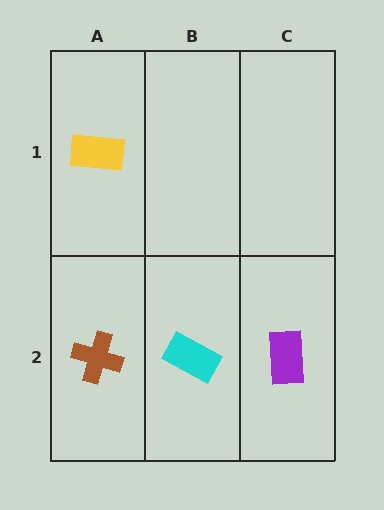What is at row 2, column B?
A cyan rectangle.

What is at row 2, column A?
A brown cross.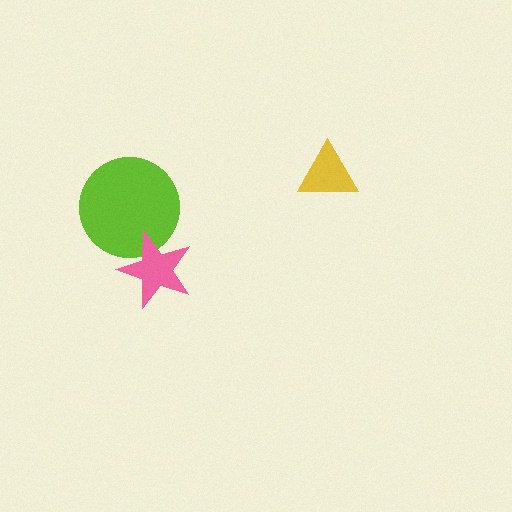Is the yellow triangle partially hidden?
No, no other shape covers it.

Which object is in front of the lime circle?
The pink star is in front of the lime circle.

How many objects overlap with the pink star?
1 object overlaps with the pink star.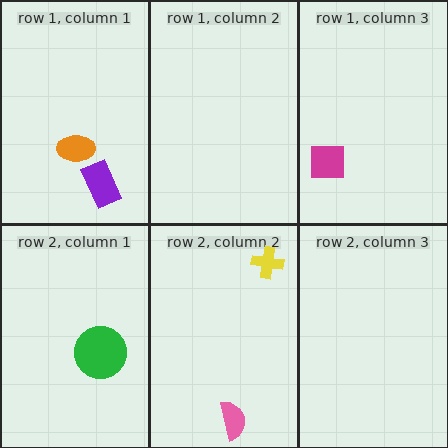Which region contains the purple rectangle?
The row 1, column 1 region.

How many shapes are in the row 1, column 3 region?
1.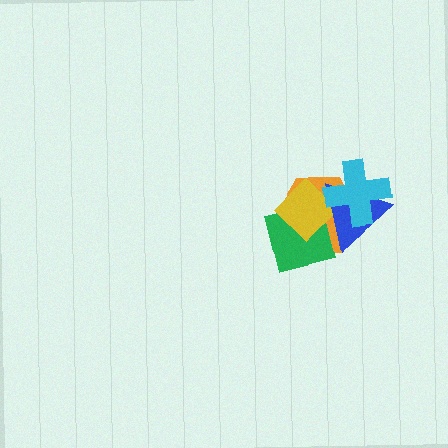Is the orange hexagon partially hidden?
Yes, it is partially covered by another shape.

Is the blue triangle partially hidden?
Yes, it is partially covered by another shape.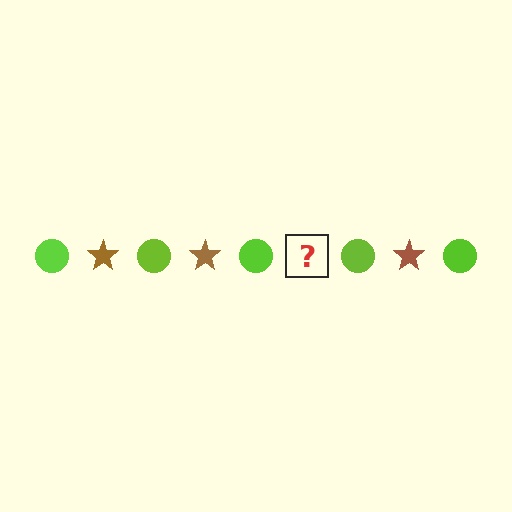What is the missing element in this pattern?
The missing element is a brown star.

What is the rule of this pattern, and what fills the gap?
The rule is that the pattern alternates between lime circle and brown star. The gap should be filled with a brown star.